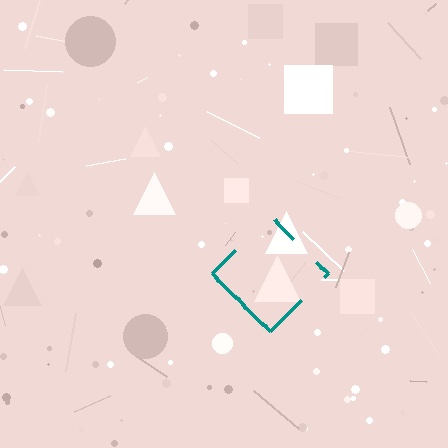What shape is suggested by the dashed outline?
The dashed outline suggests a diamond.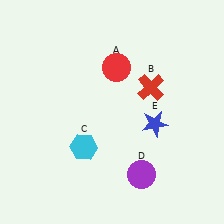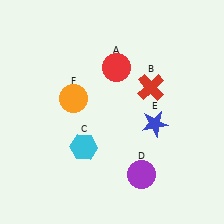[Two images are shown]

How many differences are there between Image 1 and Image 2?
There is 1 difference between the two images.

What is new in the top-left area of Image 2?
An orange circle (F) was added in the top-left area of Image 2.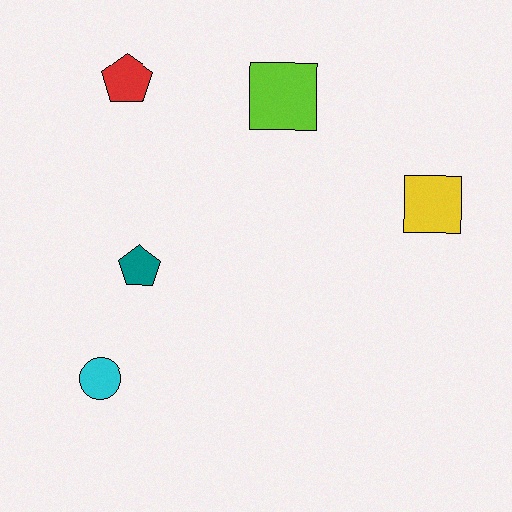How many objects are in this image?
There are 5 objects.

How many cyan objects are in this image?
There is 1 cyan object.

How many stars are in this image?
There are no stars.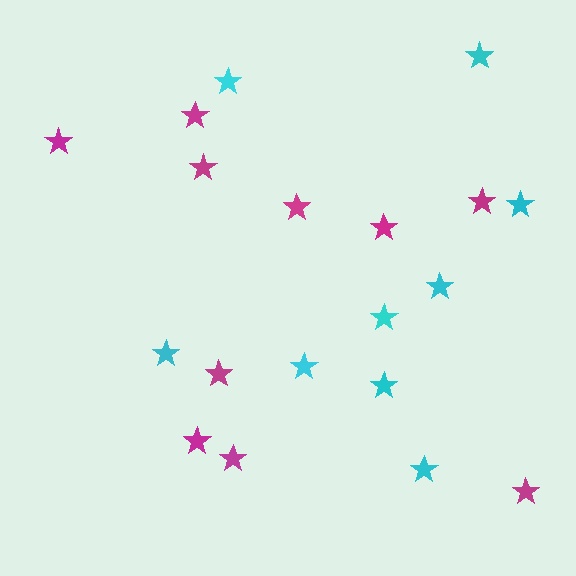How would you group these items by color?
There are 2 groups: one group of cyan stars (9) and one group of magenta stars (10).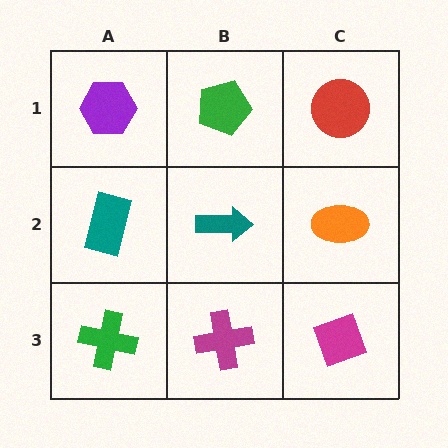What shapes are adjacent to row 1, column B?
A teal arrow (row 2, column B), a purple hexagon (row 1, column A), a red circle (row 1, column C).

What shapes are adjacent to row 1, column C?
An orange ellipse (row 2, column C), a green pentagon (row 1, column B).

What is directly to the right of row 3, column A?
A magenta cross.